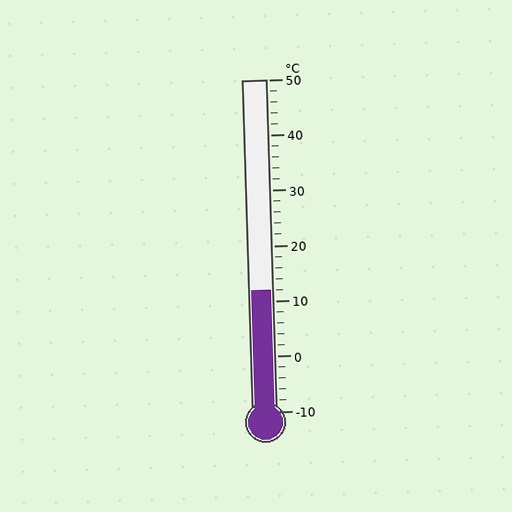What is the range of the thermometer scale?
The thermometer scale ranges from -10°C to 50°C.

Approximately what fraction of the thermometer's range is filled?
The thermometer is filled to approximately 35% of its range.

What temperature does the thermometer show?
The thermometer shows approximately 12°C.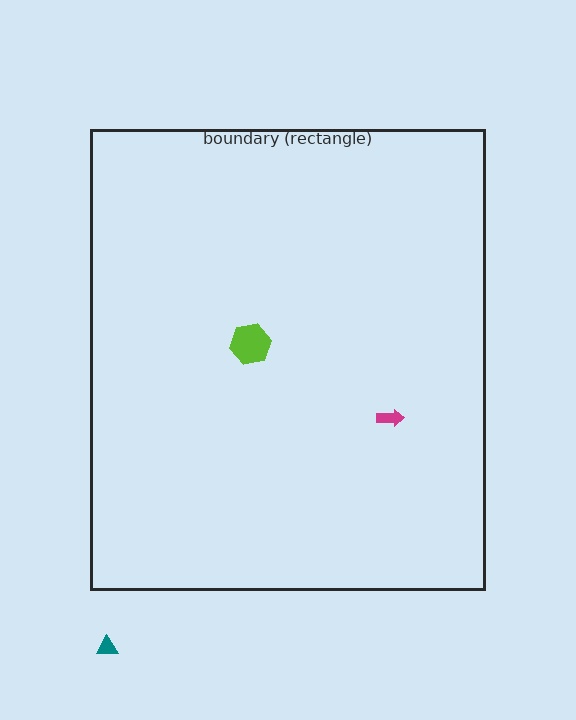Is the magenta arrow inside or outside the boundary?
Inside.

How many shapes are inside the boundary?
2 inside, 1 outside.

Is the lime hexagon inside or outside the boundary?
Inside.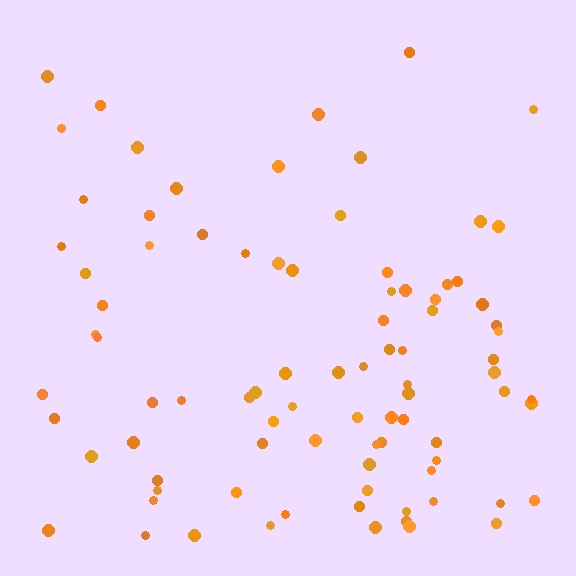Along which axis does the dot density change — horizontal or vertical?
Vertical.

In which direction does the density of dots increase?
From top to bottom, with the bottom side densest.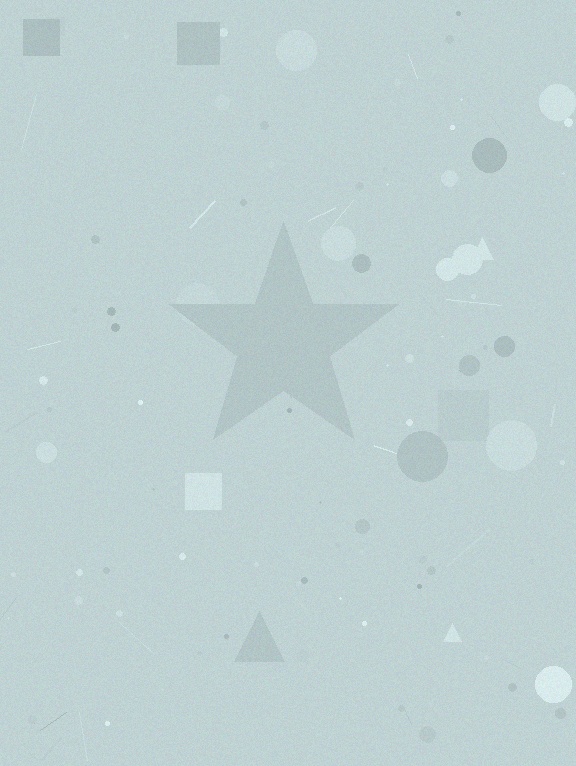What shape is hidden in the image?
A star is hidden in the image.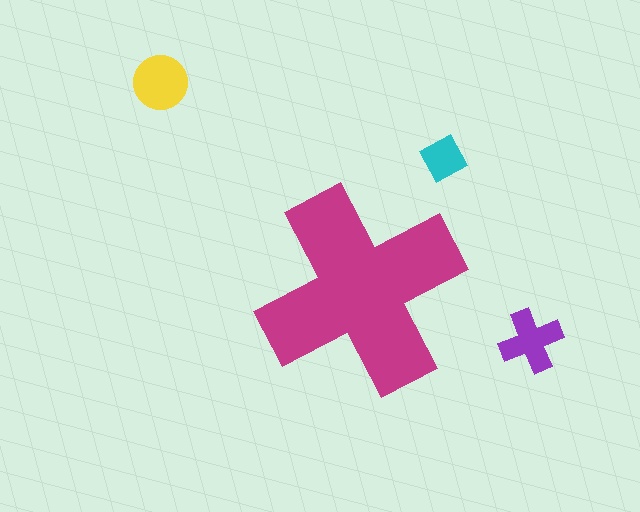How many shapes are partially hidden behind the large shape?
0 shapes are partially hidden.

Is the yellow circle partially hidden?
No, the yellow circle is fully visible.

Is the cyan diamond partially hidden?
No, the cyan diamond is fully visible.